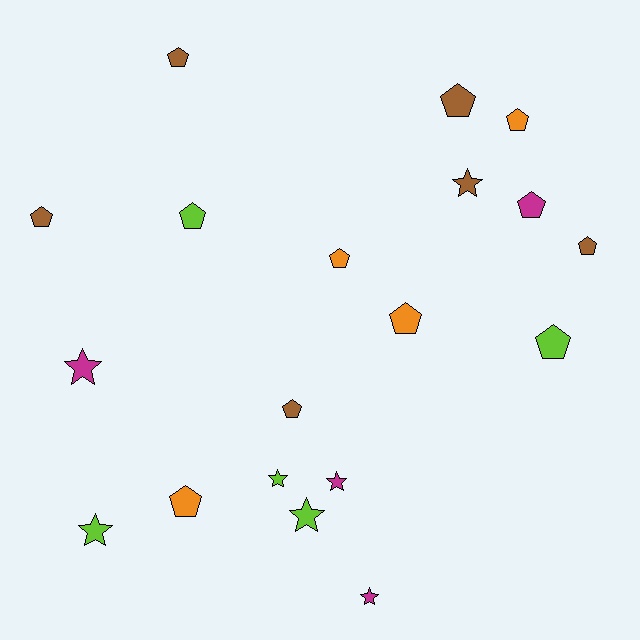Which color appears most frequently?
Brown, with 6 objects.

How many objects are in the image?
There are 19 objects.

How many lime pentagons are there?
There are 2 lime pentagons.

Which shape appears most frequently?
Pentagon, with 12 objects.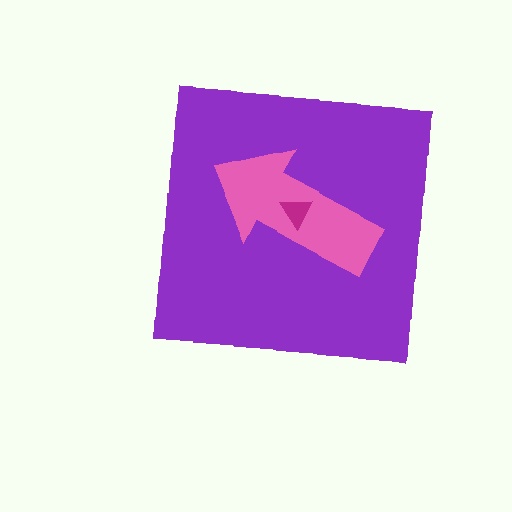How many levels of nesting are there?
3.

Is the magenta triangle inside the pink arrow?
Yes.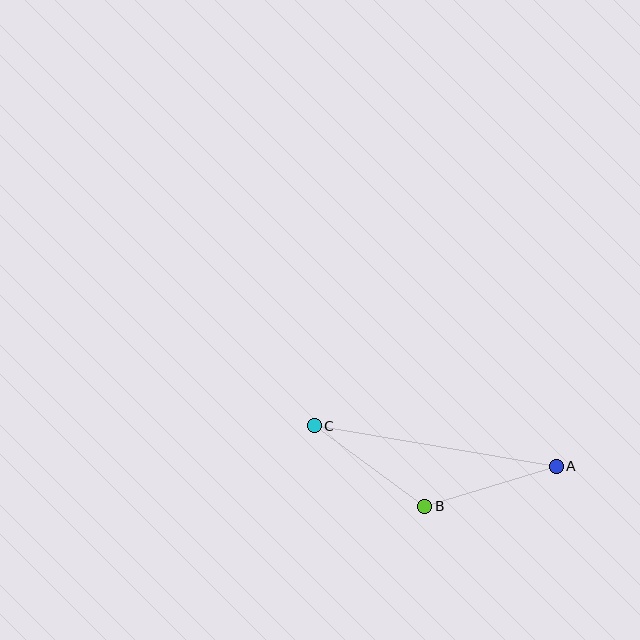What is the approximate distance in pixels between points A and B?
The distance between A and B is approximately 138 pixels.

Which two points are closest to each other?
Points B and C are closest to each other.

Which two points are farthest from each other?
Points A and C are farthest from each other.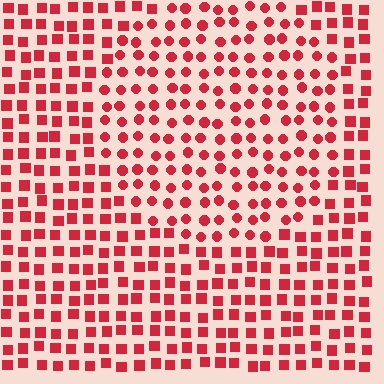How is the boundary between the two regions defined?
The boundary is defined by a change in element shape: circles inside vs. squares outside. All elements share the same color and spacing.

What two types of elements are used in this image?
The image uses circles inside the circle region and squares outside it.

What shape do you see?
I see a circle.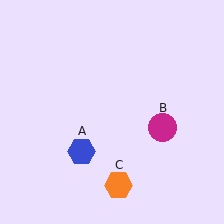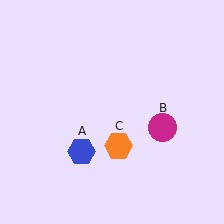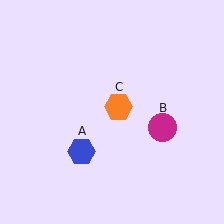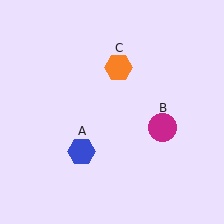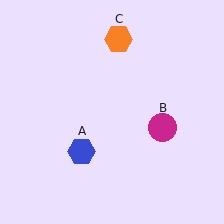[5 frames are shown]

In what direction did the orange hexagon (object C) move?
The orange hexagon (object C) moved up.